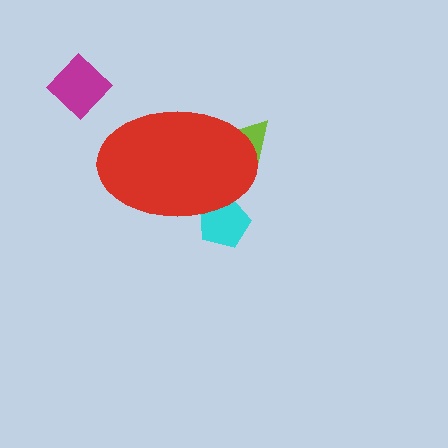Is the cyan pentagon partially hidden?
Yes, the cyan pentagon is partially hidden behind the red ellipse.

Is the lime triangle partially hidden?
Yes, the lime triangle is partially hidden behind the red ellipse.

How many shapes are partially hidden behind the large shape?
2 shapes are partially hidden.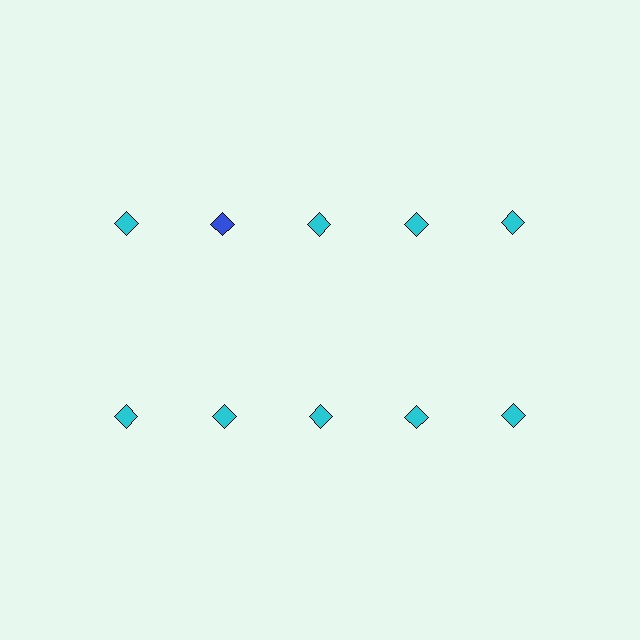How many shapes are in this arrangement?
There are 10 shapes arranged in a grid pattern.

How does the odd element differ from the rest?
It has a different color: blue instead of cyan.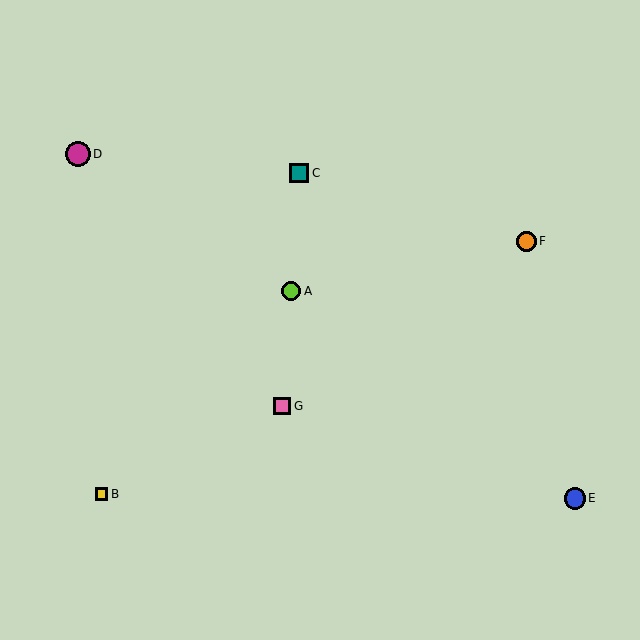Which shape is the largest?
The magenta circle (labeled D) is the largest.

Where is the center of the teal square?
The center of the teal square is at (299, 173).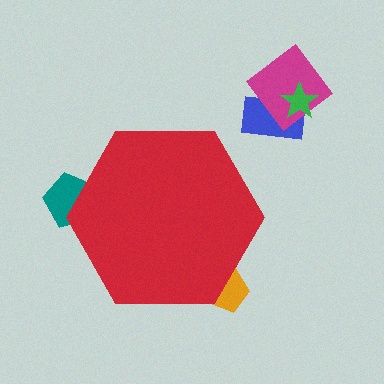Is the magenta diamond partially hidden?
No, the magenta diamond is fully visible.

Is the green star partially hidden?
No, the green star is fully visible.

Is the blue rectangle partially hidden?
No, the blue rectangle is fully visible.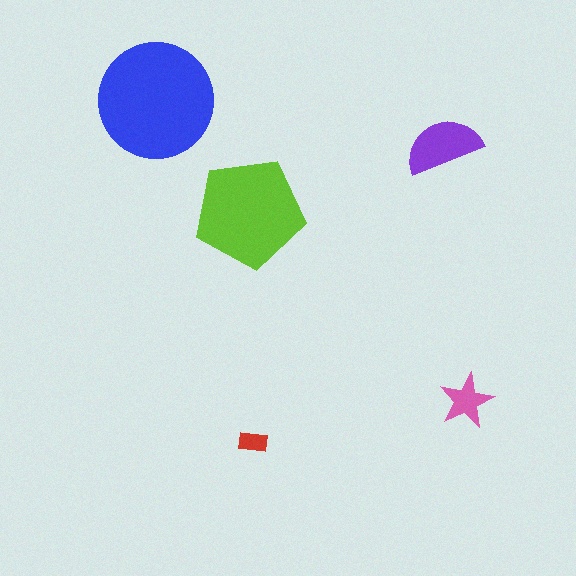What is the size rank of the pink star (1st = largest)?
4th.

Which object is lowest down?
The red rectangle is bottommost.